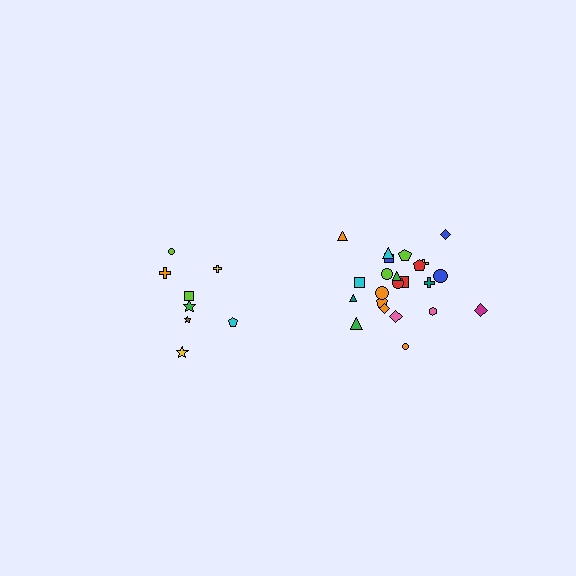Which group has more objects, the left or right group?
The right group.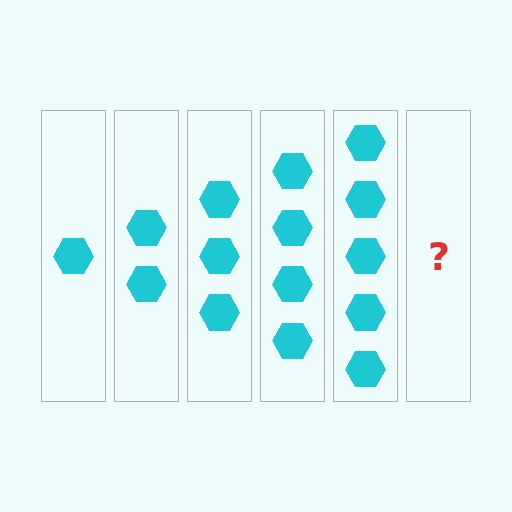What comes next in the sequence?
The next element should be 6 hexagons.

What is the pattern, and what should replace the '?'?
The pattern is that each step adds one more hexagon. The '?' should be 6 hexagons.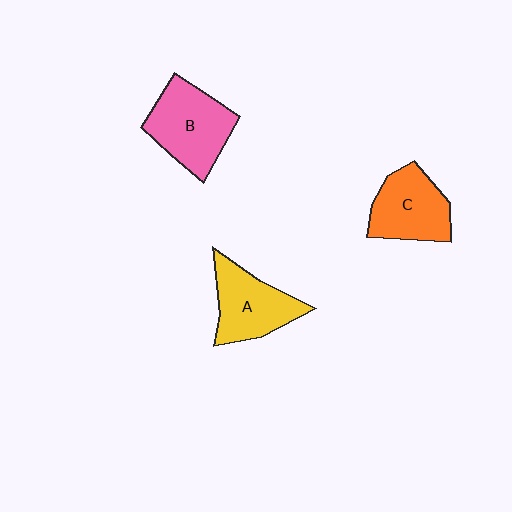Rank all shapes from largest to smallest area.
From largest to smallest: B (pink), A (yellow), C (orange).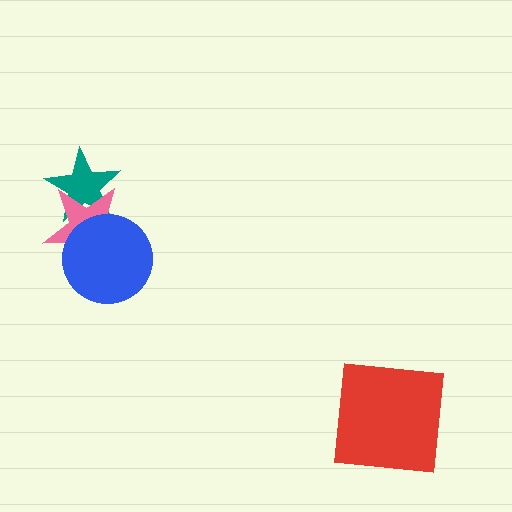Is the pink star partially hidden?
Yes, it is partially covered by another shape.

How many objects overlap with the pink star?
2 objects overlap with the pink star.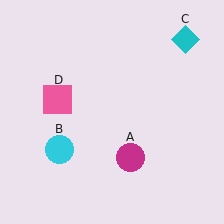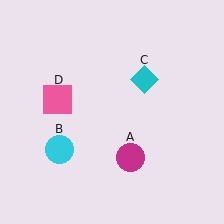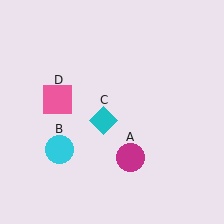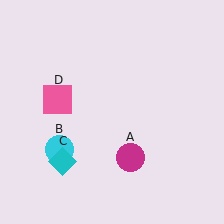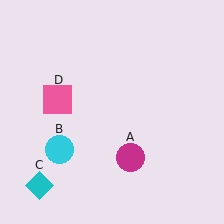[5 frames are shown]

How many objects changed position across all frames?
1 object changed position: cyan diamond (object C).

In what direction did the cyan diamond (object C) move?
The cyan diamond (object C) moved down and to the left.